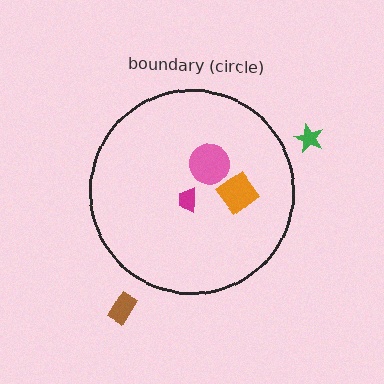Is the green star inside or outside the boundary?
Outside.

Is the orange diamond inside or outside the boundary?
Inside.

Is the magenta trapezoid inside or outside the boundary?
Inside.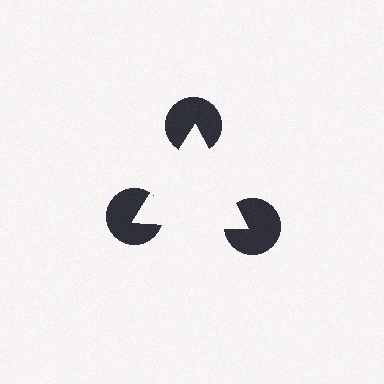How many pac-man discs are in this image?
There are 3 — one at each vertex of the illusory triangle.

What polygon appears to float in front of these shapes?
An illusory triangle — its edges are inferred from the aligned wedge cuts in the pac-man discs, not physically drawn.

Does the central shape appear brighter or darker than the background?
It typically appears slightly brighter than the background, even though no actual brightness change is drawn.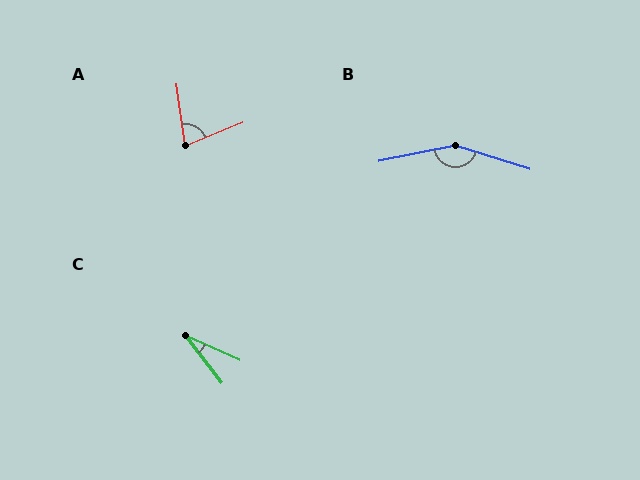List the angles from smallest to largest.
C (28°), A (76°), B (151°).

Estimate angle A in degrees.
Approximately 76 degrees.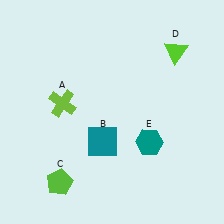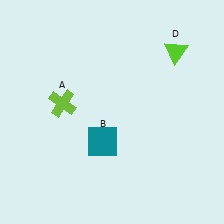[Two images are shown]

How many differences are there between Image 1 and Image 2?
There are 2 differences between the two images.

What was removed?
The teal hexagon (E), the lime pentagon (C) were removed in Image 2.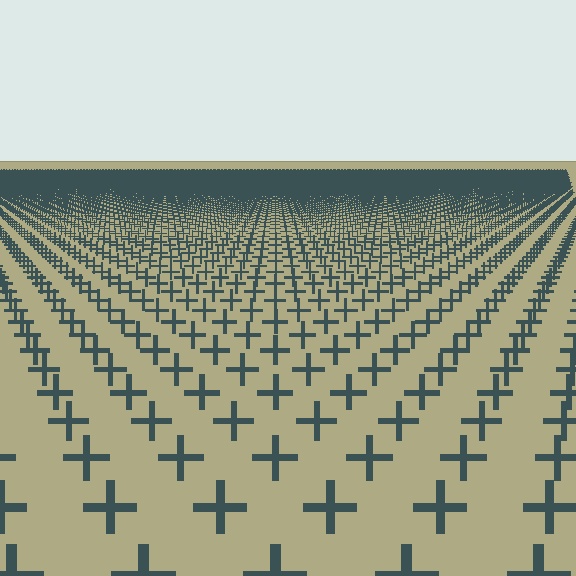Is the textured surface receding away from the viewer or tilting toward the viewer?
The surface is receding away from the viewer. Texture elements get smaller and denser toward the top.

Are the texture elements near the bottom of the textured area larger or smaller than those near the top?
Larger. Near the bottom, elements are closer to the viewer and appear at a bigger on-screen size.